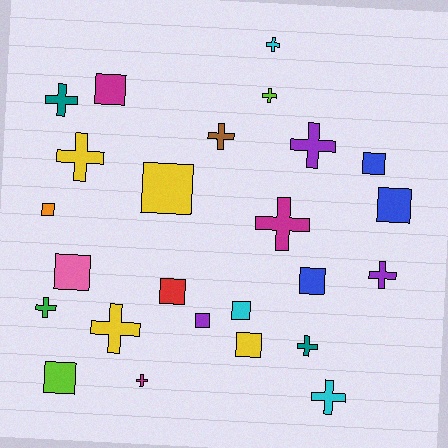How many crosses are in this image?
There are 13 crosses.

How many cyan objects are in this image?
There are 3 cyan objects.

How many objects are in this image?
There are 25 objects.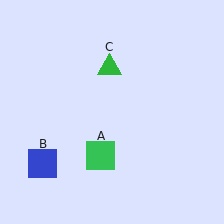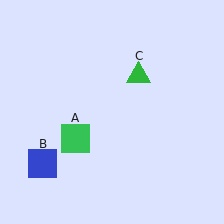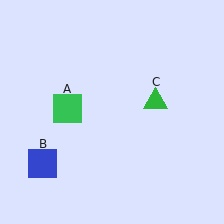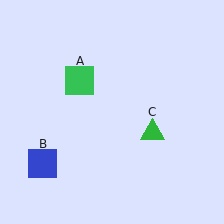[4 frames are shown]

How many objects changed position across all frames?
2 objects changed position: green square (object A), green triangle (object C).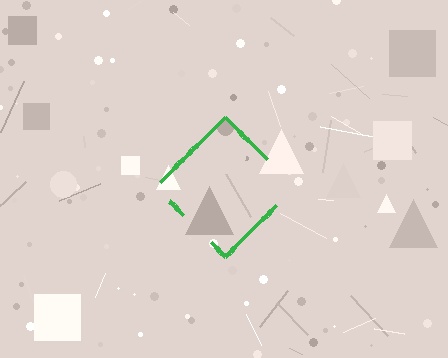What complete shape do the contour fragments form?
The contour fragments form a diamond.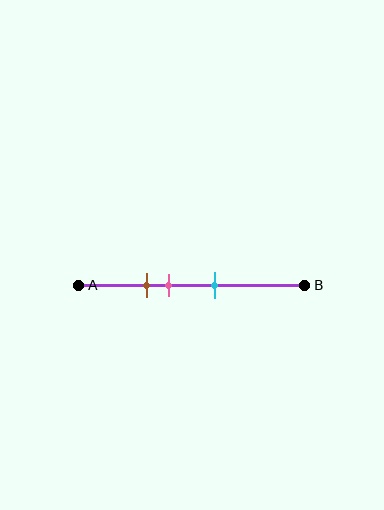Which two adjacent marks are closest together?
The brown and pink marks are the closest adjacent pair.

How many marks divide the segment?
There are 3 marks dividing the segment.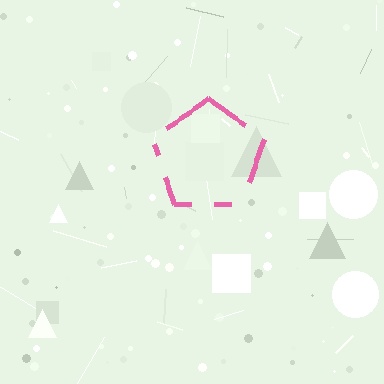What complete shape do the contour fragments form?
The contour fragments form a pentagon.